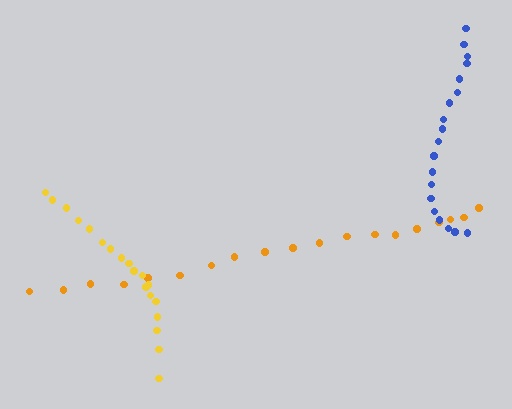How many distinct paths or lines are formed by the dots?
There are 3 distinct paths.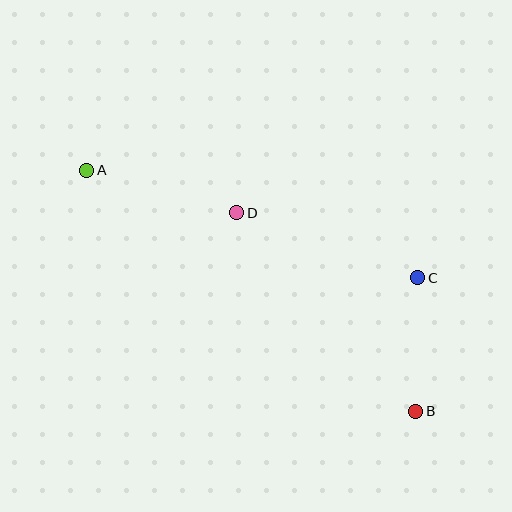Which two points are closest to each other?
Points B and C are closest to each other.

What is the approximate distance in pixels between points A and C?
The distance between A and C is approximately 348 pixels.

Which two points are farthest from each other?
Points A and B are farthest from each other.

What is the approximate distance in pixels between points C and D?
The distance between C and D is approximately 192 pixels.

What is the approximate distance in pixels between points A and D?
The distance between A and D is approximately 156 pixels.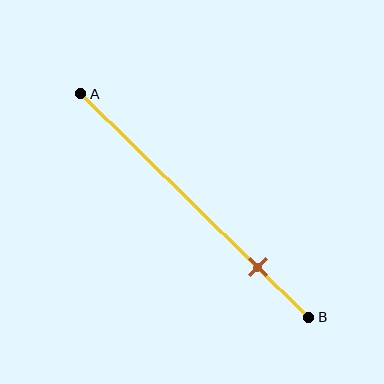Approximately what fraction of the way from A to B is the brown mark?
The brown mark is approximately 80% of the way from A to B.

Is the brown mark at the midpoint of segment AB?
No, the mark is at about 80% from A, not at the 50% midpoint.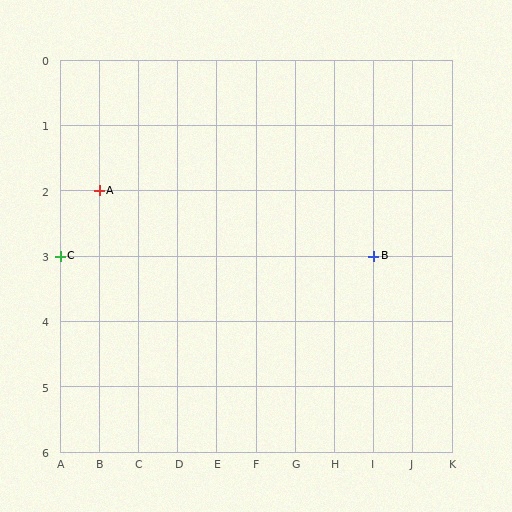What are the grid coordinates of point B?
Point B is at grid coordinates (I, 3).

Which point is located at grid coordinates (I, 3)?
Point B is at (I, 3).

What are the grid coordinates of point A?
Point A is at grid coordinates (B, 2).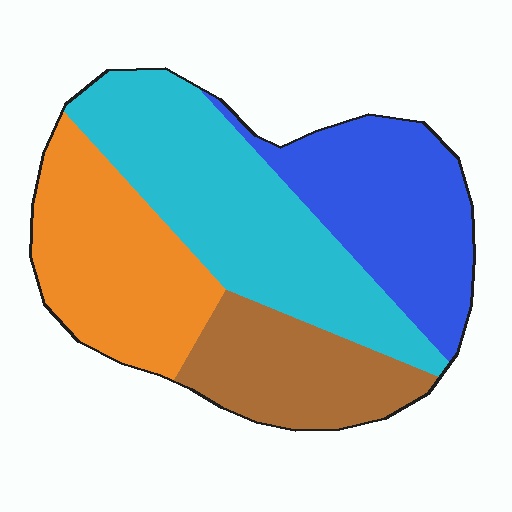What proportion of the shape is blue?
Blue takes up about one quarter (1/4) of the shape.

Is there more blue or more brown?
Blue.